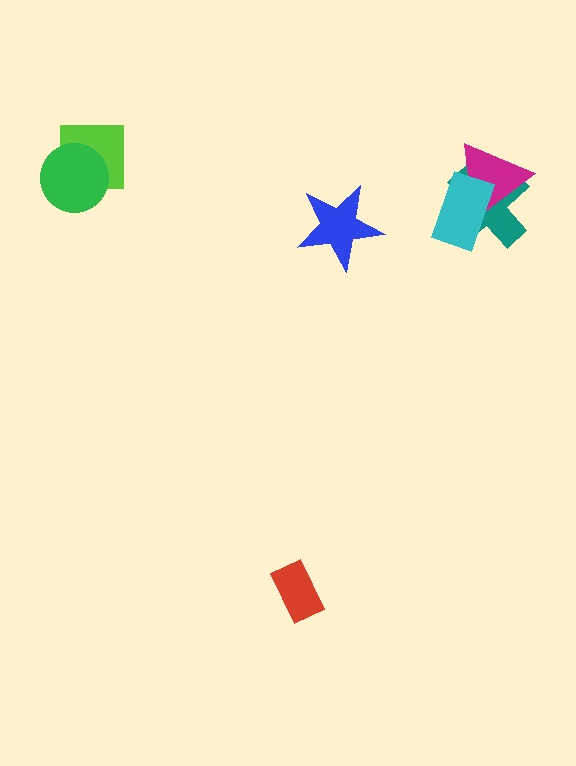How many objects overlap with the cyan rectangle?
2 objects overlap with the cyan rectangle.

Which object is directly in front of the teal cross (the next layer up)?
The magenta triangle is directly in front of the teal cross.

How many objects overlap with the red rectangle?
0 objects overlap with the red rectangle.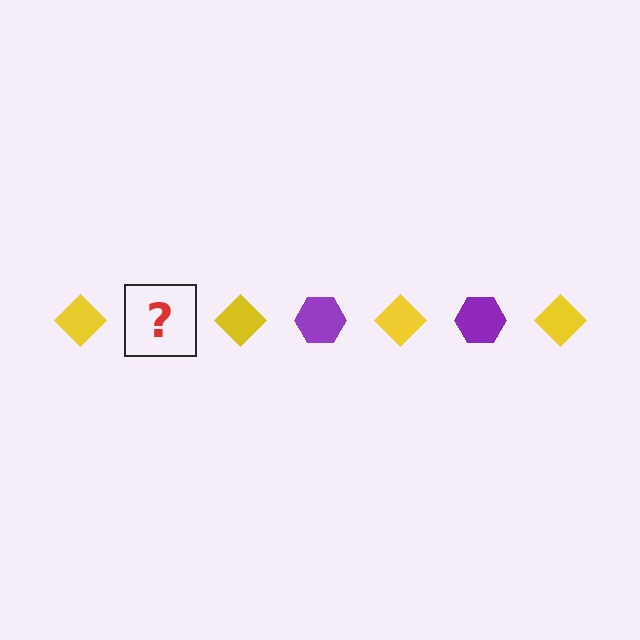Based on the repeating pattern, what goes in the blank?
The blank should be a purple hexagon.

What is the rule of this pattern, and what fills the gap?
The rule is that the pattern alternates between yellow diamond and purple hexagon. The gap should be filled with a purple hexagon.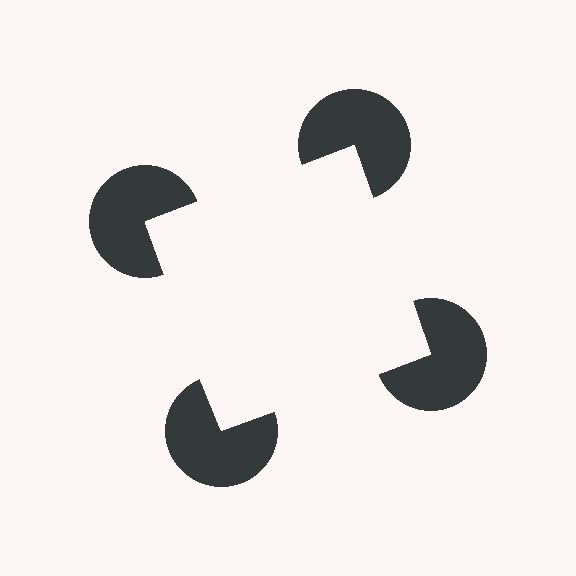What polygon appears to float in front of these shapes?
An illusory square — its edges are inferred from the aligned wedge cuts in the pac-man discs, not physically drawn.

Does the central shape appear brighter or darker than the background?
It typically appears slightly brighter than the background, even though no actual brightness change is drawn.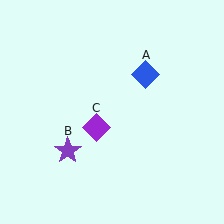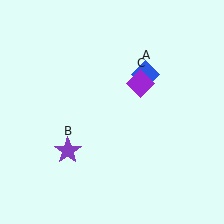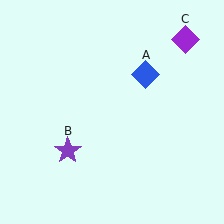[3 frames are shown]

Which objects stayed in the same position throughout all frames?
Blue diamond (object A) and purple star (object B) remained stationary.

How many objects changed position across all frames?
1 object changed position: purple diamond (object C).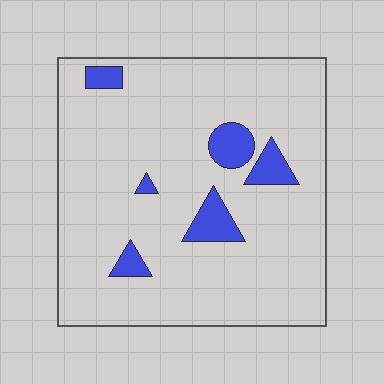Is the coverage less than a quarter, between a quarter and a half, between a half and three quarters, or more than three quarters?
Less than a quarter.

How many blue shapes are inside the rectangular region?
6.